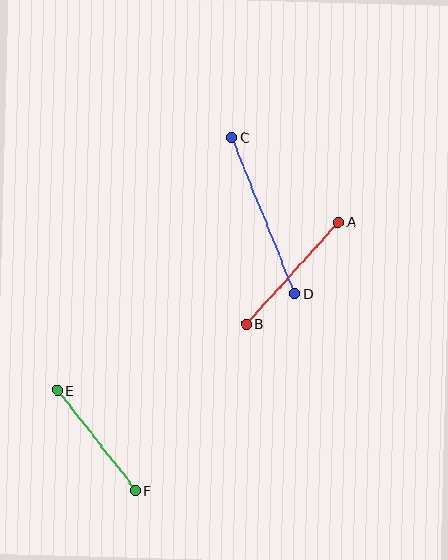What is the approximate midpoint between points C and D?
The midpoint is at approximately (263, 215) pixels.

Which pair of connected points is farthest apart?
Points C and D are farthest apart.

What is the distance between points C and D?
The distance is approximately 169 pixels.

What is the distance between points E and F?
The distance is approximately 127 pixels.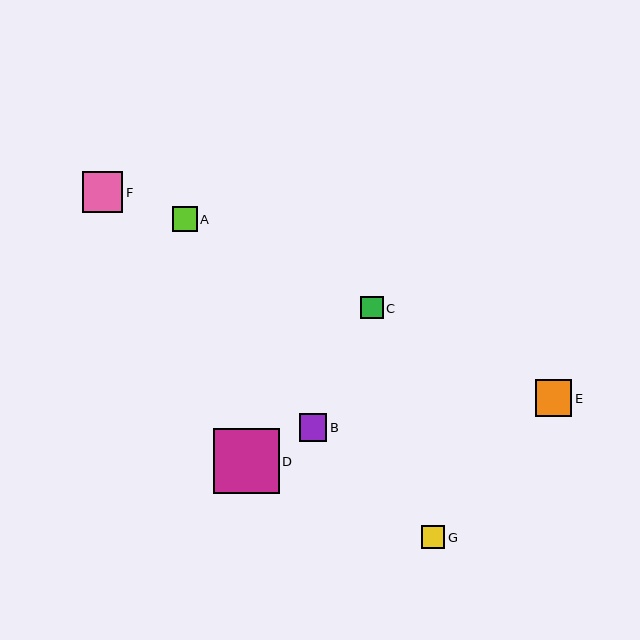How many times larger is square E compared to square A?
Square E is approximately 1.4 times the size of square A.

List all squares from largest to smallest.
From largest to smallest: D, F, E, B, A, G, C.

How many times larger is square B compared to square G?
Square B is approximately 1.2 times the size of square G.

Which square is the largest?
Square D is the largest with a size of approximately 65 pixels.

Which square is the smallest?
Square C is the smallest with a size of approximately 23 pixels.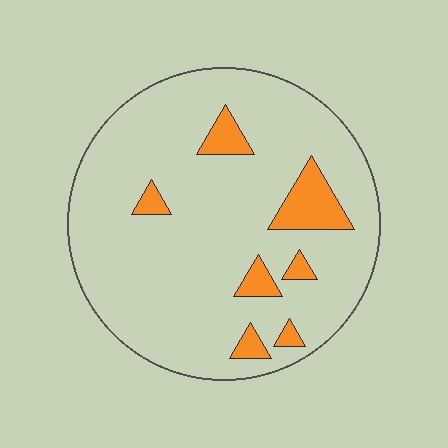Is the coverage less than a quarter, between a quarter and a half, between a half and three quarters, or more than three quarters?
Less than a quarter.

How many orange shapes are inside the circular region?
7.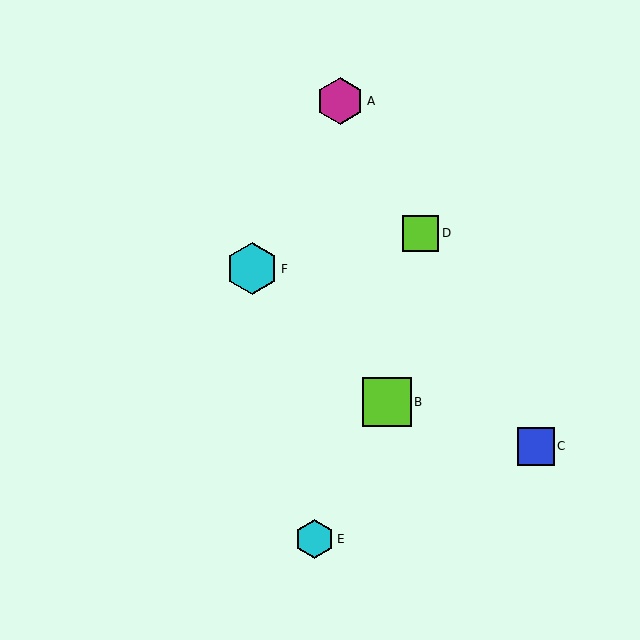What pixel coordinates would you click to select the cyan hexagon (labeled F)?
Click at (252, 269) to select the cyan hexagon F.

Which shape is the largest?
The cyan hexagon (labeled F) is the largest.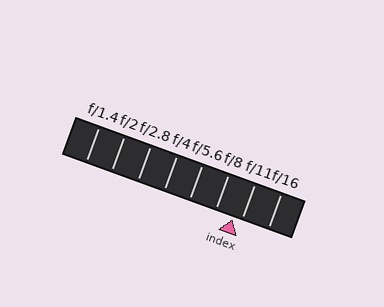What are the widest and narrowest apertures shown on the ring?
The widest aperture shown is f/1.4 and the narrowest is f/16.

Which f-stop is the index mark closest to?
The index mark is closest to f/11.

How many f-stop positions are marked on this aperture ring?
There are 8 f-stop positions marked.